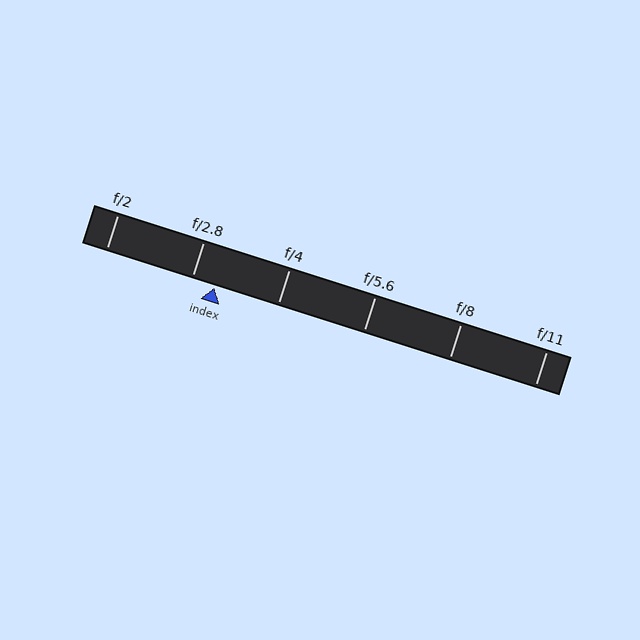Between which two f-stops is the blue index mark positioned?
The index mark is between f/2.8 and f/4.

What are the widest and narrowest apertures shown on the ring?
The widest aperture shown is f/2 and the narrowest is f/11.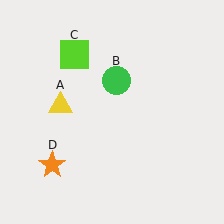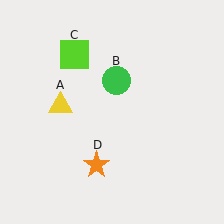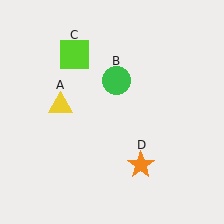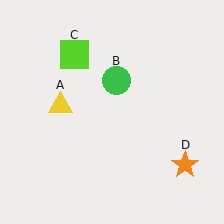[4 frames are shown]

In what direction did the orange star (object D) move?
The orange star (object D) moved right.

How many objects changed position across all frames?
1 object changed position: orange star (object D).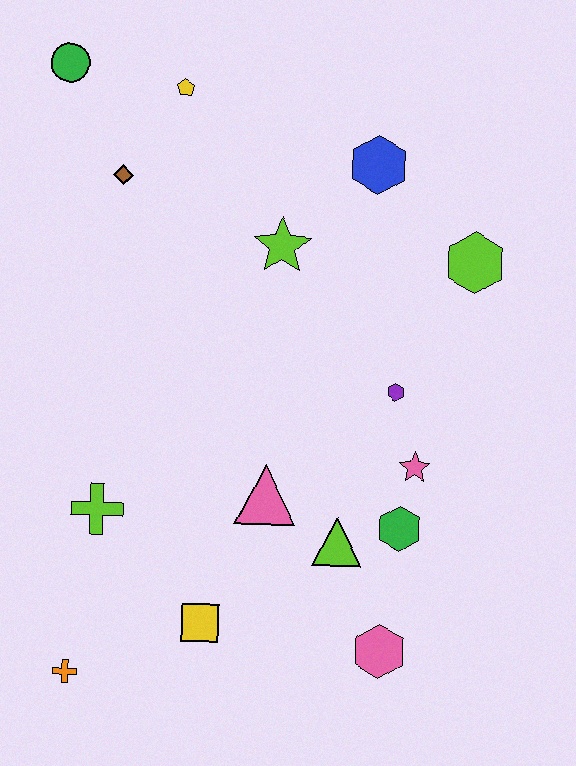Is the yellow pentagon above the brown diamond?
Yes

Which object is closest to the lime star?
The blue hexagon is closest to the lime star.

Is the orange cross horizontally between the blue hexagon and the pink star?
No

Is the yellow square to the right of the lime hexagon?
No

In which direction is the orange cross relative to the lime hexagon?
The orange cross is below the lime hexagon.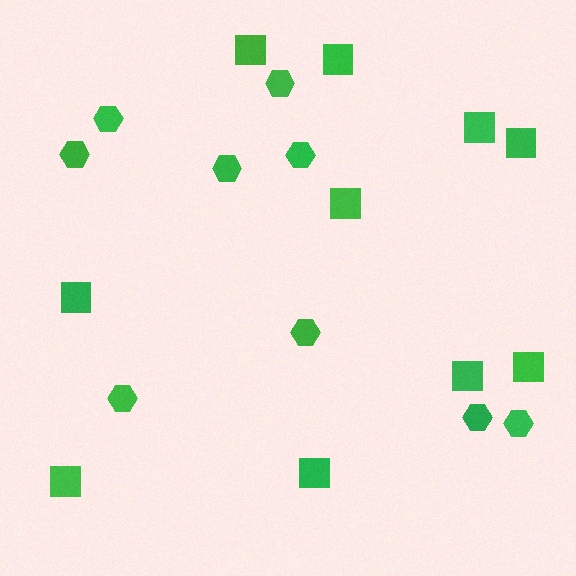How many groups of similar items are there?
There are 2 groups: one group of squares (10) and one group of hexagons (9).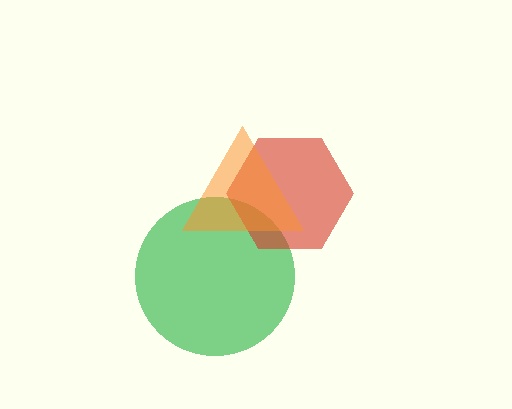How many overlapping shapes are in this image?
There are 3 overlapping shapes in the image.